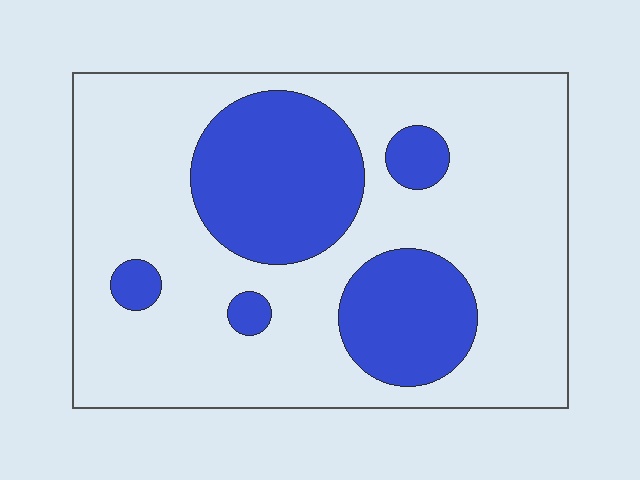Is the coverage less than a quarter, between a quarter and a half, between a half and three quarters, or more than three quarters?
Between a quarter and a half.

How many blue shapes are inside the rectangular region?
5.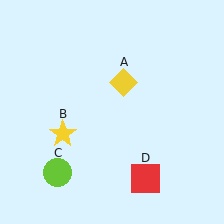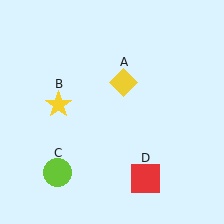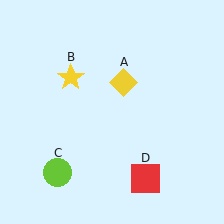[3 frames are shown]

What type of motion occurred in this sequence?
The yellow star (object B) rotated clockwise around the center of the scene.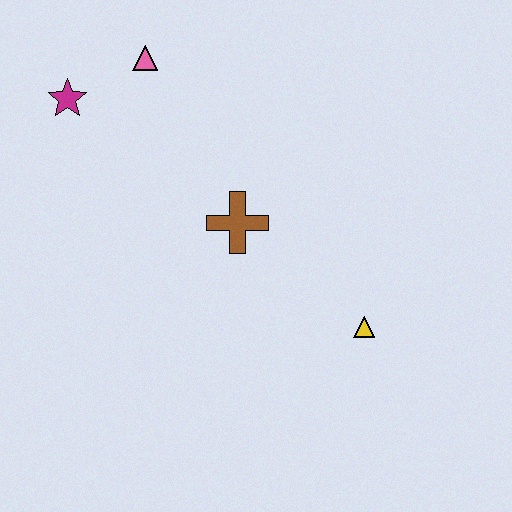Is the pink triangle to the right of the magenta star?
Yes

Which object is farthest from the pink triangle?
The yellow triangle is farthest from the pink triangle.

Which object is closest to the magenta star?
The pink triangle is closest to the magenta star.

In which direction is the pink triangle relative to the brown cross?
The pink triangle is above the brown cross.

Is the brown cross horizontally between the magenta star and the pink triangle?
No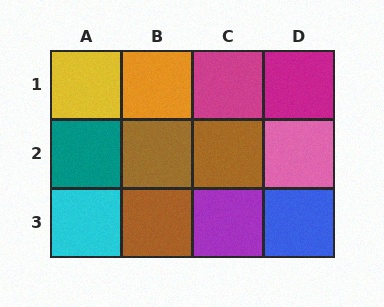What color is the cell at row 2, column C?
Brown.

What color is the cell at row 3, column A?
Cyan.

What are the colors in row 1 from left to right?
Yellow, orange, magenta, magenta.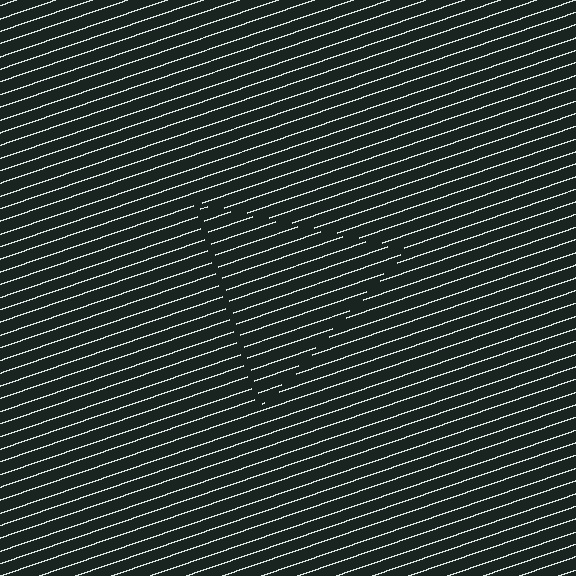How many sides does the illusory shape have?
3 sides — the line-ends trace a triangle.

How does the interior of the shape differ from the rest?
The interior of the shape contains the same grating, shifted by half a period — the contour is defined by the phase discontinuity where line-ends from the inner and outer gratings abut.